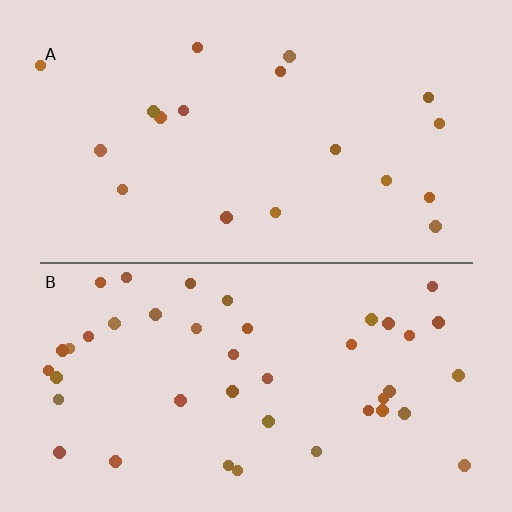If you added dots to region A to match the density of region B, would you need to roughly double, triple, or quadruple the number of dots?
Approximately double.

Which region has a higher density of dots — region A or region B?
B (the bottom).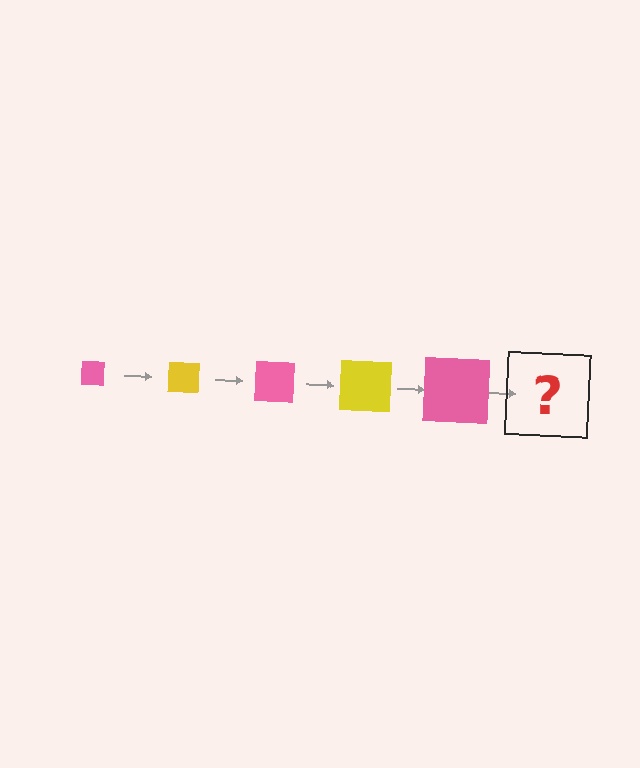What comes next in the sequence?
The next element should be a yellow square, larger than the previous one.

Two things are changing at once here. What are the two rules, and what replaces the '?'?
The two rules are that the square grows larger each step and the color cycles through pink and yellow. The '?' should be a yellow square, larger than the previous one.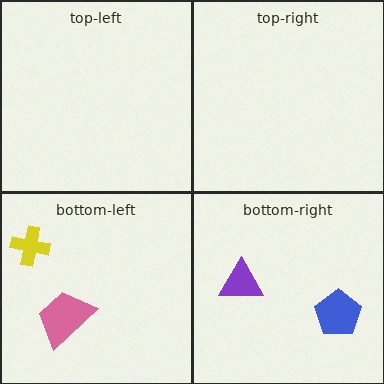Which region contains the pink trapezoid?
The bottom-left region.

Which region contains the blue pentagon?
The bottom-right region.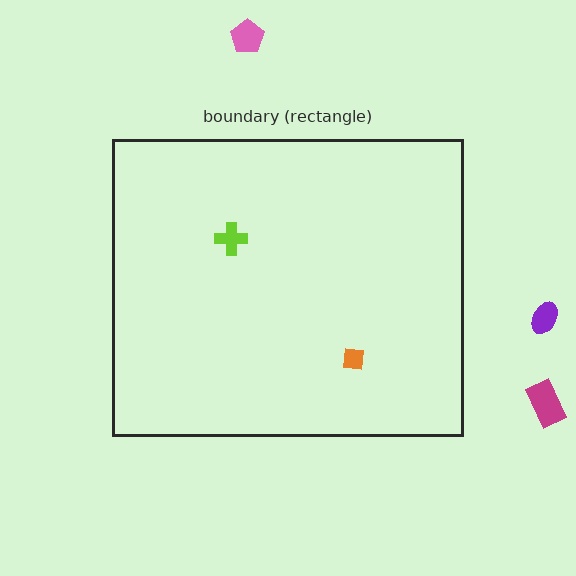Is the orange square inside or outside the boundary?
Inside.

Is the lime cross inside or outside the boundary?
Inside.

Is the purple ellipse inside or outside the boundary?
Outside.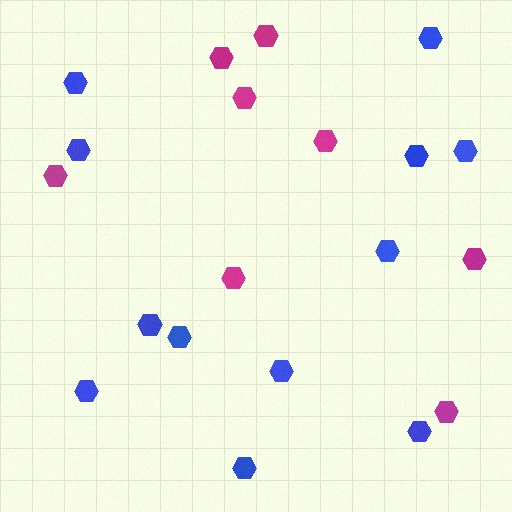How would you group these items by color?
There are 2 groups: one group of magenta hexagons (8) and one group of blue hexagons (12).